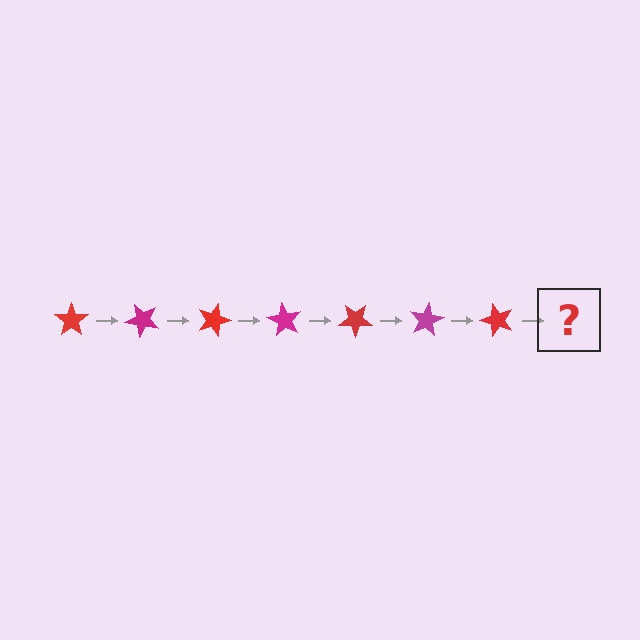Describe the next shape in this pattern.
It should be a magenta star, rotated 315 degrees from the start.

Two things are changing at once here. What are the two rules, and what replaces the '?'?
The two rules are that it rotates 45 degrees each step and the color cycles through red and magenta. The '?' should be a magenta star, rotated 315 degrees from the start.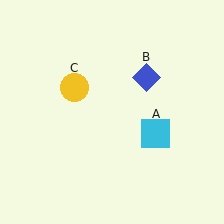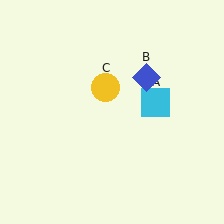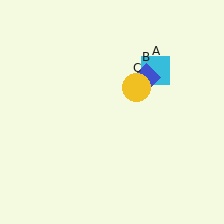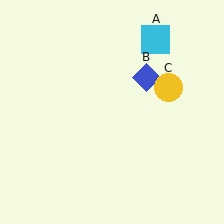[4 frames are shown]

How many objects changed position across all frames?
2 objects changed position: cyan square (object A), yellow circle (object C).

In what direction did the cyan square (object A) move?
The cyan square (object A) moved up.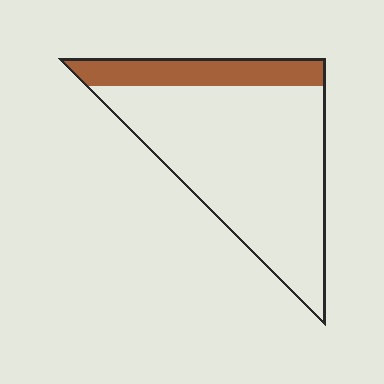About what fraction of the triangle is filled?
About one fifth (1/5).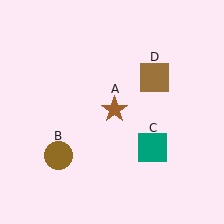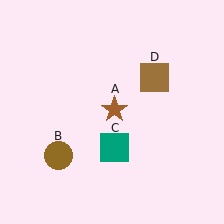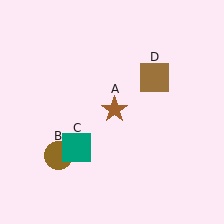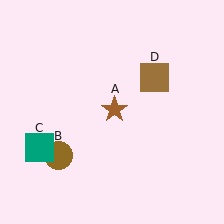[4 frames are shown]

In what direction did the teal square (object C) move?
The teal square (object C) moved left.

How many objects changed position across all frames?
1 object changed position: teal square (object C).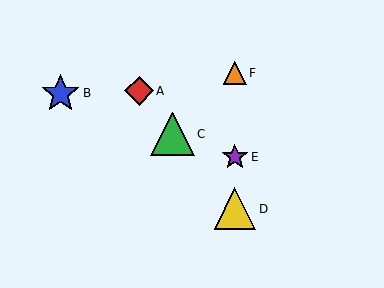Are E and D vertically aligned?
Yes, both are at x≈235.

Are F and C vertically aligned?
No, F is at x≈235 and C is at x≈172.